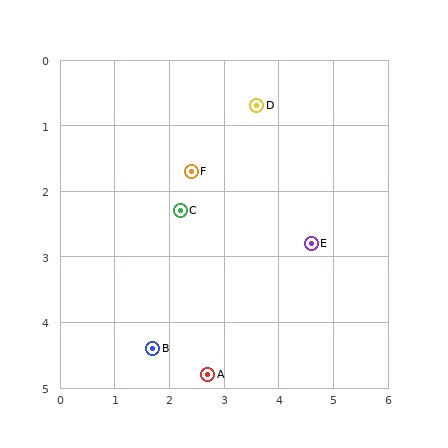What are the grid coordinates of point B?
Point B is at approximately (1.7, 4.4).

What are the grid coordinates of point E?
Point E is at approximately (4.6, 2.8).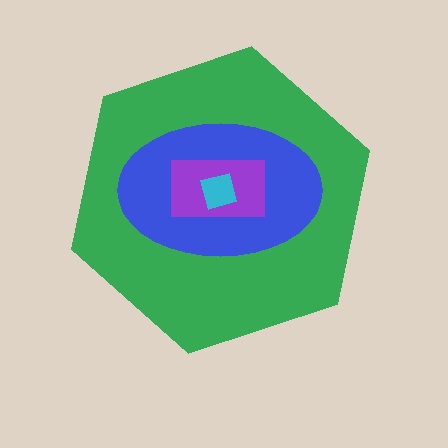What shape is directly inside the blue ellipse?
The purple rectangle.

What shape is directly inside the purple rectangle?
The cyan diamond.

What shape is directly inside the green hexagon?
The blue ellipse.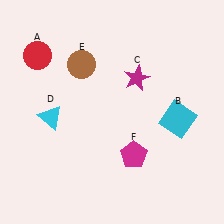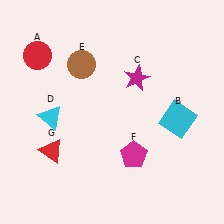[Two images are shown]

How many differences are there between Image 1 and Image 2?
There is 1 difference between the two images.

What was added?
A red triangle (G) was added in Image 2.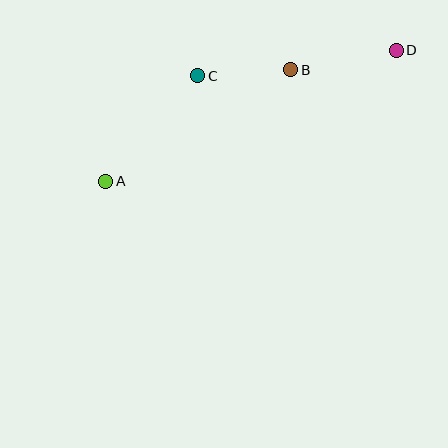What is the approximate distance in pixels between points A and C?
The distance between A and C is approximately 140 pixels.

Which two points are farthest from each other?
Points A and D are farthest from each other.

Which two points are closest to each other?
Points B and C are closest to each other.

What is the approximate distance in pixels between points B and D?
The distance between B and D is approximately 107 pixels.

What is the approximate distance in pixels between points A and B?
The distance between A and B is approximately 216 pixels.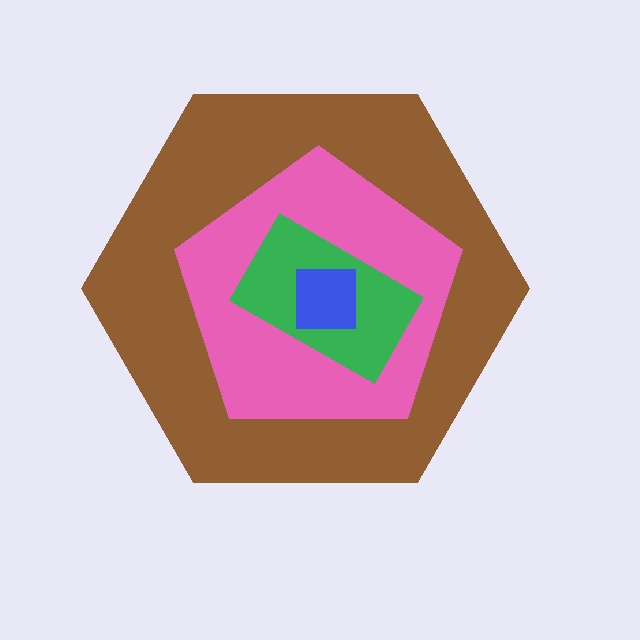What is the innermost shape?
The blue square.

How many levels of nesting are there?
4.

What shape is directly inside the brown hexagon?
The pink pentagon.